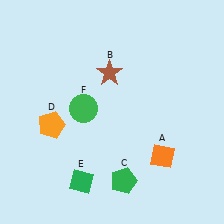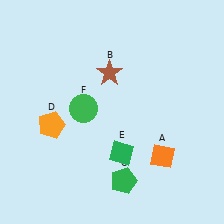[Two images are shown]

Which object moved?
The green diamond (E) moved right.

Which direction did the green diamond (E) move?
The green diamond (E) moved right.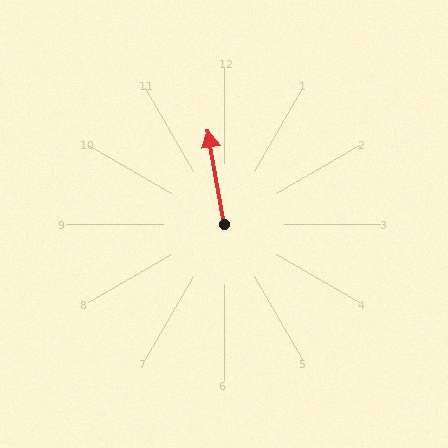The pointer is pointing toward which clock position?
Roughly 12 o'clock.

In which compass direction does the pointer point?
North.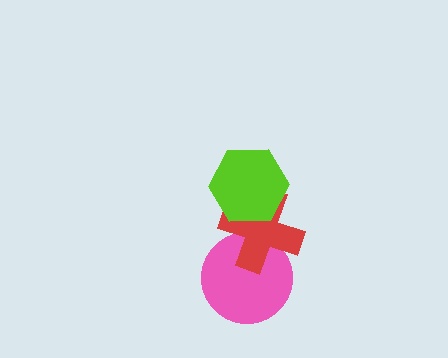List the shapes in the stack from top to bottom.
From top to bottom: the lime hexagon, the red cross, the pink circle.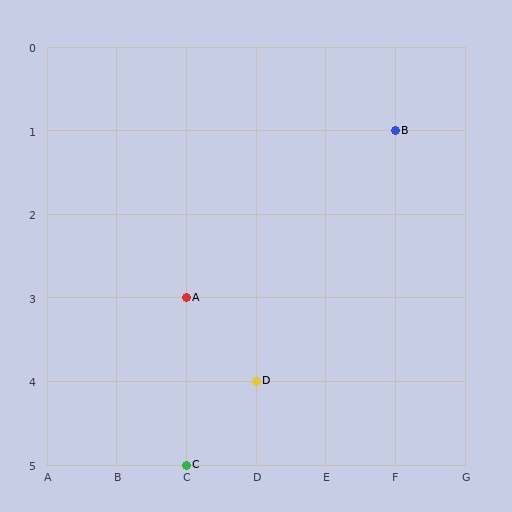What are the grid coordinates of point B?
Point B is at grid coordinates (F, 1).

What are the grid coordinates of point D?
Point D is at grid coordinates (D, 4).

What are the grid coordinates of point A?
Point A is at grid coordinates (C, 3).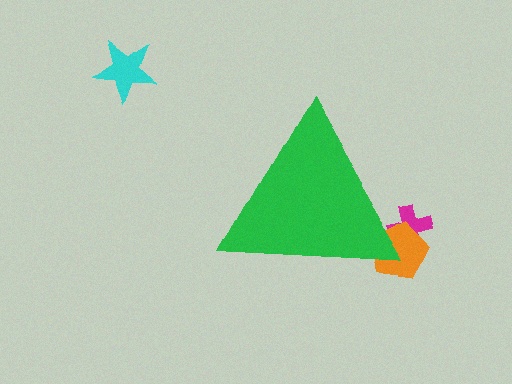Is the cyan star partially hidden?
No, the cyan star is fully visible.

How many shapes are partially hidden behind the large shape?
2 shapes are partially hidden.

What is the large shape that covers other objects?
A green triangle.